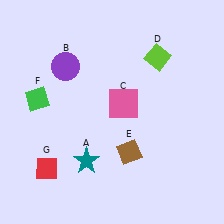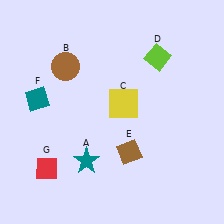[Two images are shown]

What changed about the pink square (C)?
In Image 1, C is pink. In Image 2, it changed to yellow.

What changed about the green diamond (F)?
In Image 1, F is green. In Image 2, it changed to teal.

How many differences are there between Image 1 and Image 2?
There are 3 differences between the two images.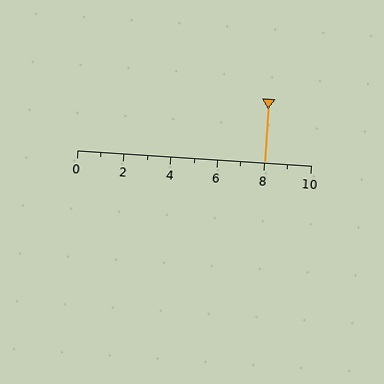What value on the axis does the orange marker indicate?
The marker indicates approximately 8.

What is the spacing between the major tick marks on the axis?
The major ticks are spaced 2 apart.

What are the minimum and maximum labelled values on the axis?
The axis runs from 0 to 10.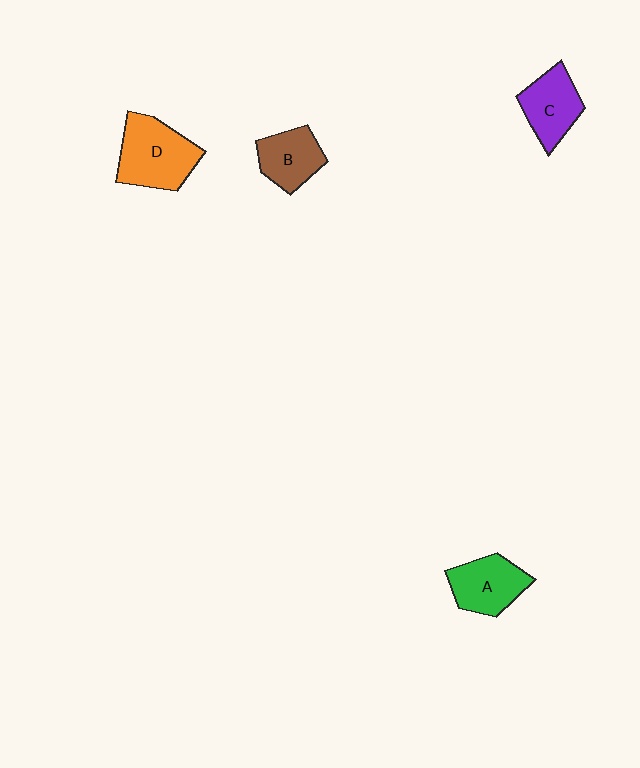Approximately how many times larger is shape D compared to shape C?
Approximately 1.4 times.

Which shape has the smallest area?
Shape B (brown).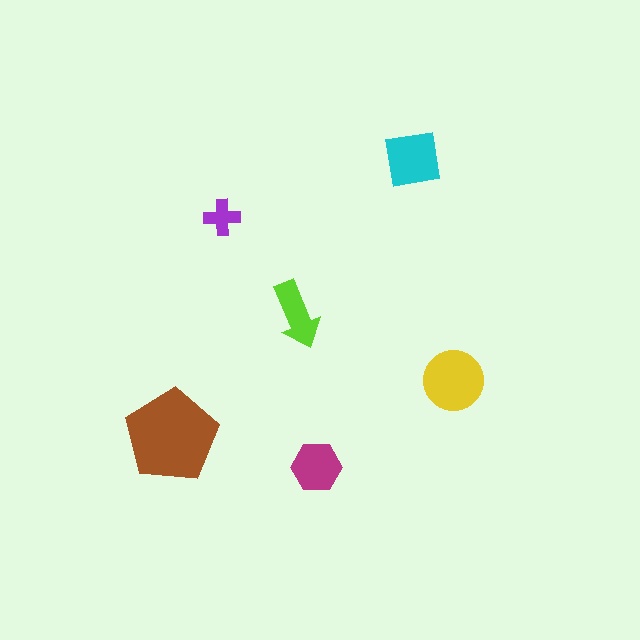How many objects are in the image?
There are 6 objects in the image.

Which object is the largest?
The brown pentagon.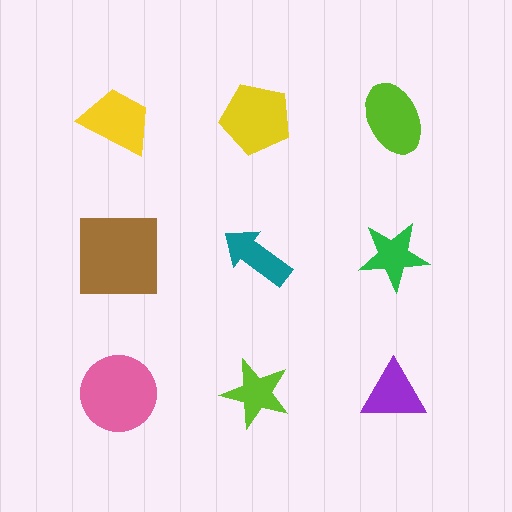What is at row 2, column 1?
A brown square.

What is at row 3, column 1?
A pink circle.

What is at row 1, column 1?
A yellow trapezoid.